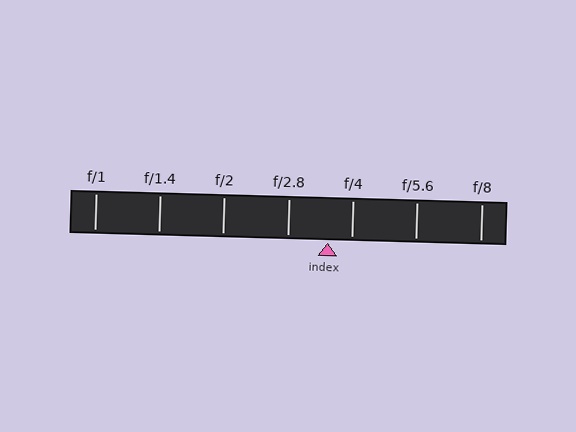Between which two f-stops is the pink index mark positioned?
The index mark is between f/2.8 and f/4.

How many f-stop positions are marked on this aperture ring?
There are 7 f-stop positions marked.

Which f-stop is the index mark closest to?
The index mark is closest to f/4.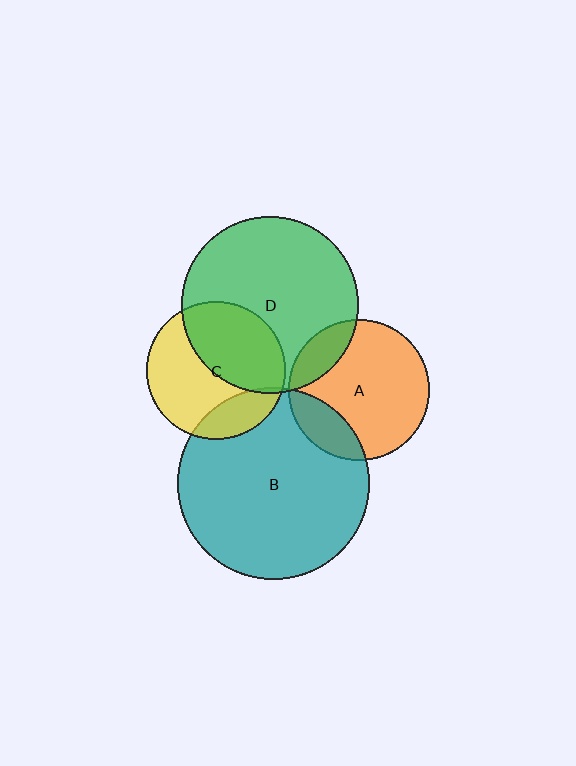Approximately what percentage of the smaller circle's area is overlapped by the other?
Approximately 20%.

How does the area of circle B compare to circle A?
Approximately 1.9 times.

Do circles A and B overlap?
Yes.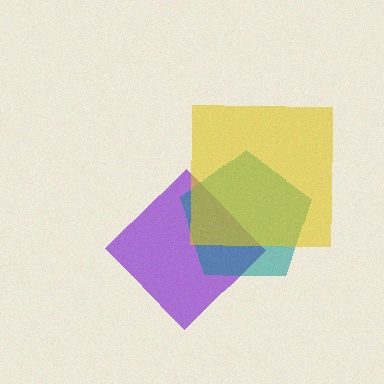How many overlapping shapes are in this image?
There are 3 overlapping shapes in the image.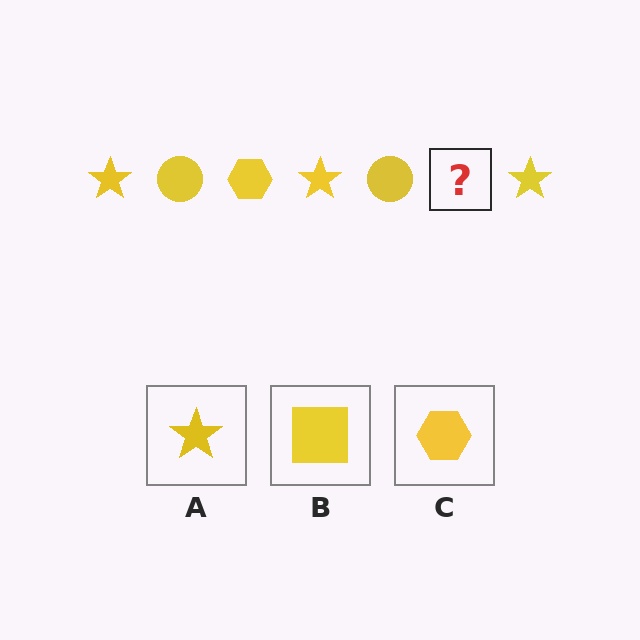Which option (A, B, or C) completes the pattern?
C.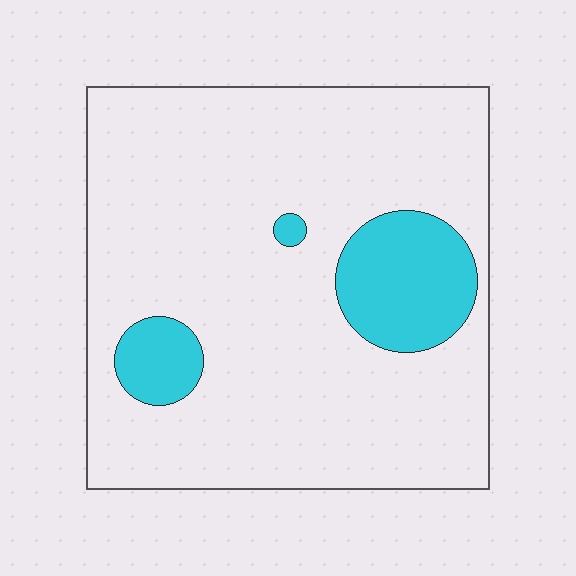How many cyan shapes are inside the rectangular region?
3.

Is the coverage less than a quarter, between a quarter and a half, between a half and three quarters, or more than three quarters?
Less than a quarter.